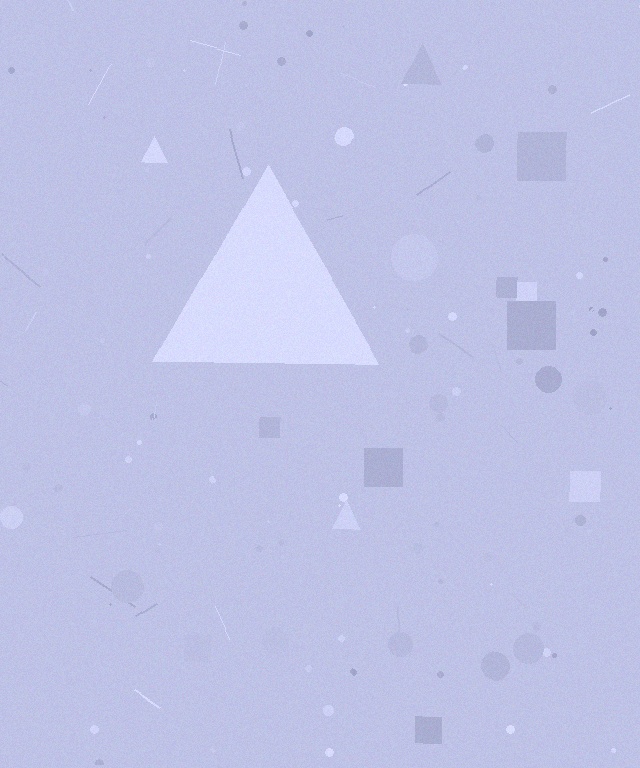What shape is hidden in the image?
A triangle is hidden in the image.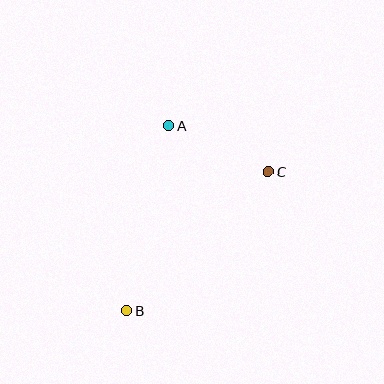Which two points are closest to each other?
Points A and C are closest to each other.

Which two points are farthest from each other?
Points B and C are farthest from each other.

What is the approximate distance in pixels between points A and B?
The distance between A and B is approximately 190 pixels.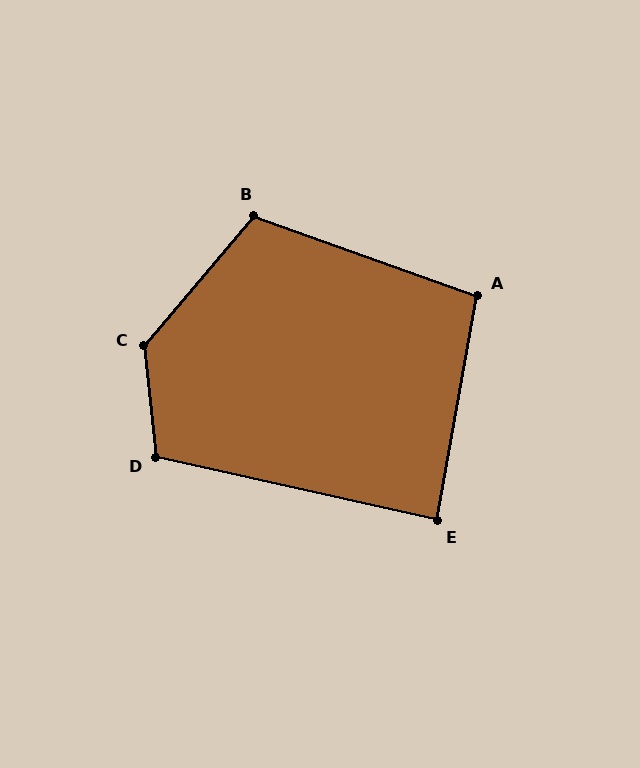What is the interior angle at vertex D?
Approximately 109 degrees (obtuse).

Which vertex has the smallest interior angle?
E, at approximately 87 degrees.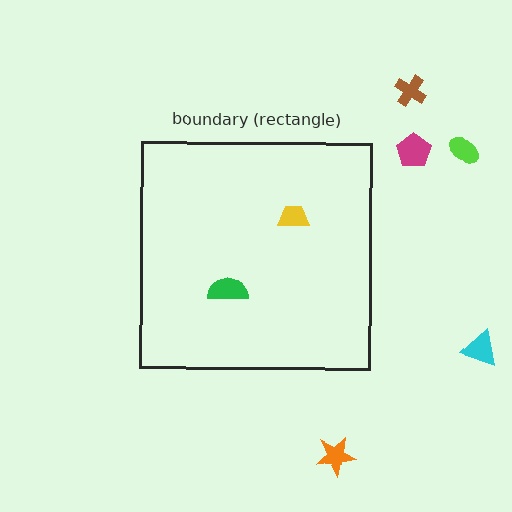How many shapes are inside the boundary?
2 inside, 5 outside.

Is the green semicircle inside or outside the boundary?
Inside.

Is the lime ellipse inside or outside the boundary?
Outside.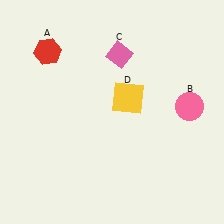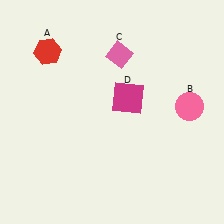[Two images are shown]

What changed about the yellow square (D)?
In Image 1, D is yellow. In Image 2, it changed to magenta.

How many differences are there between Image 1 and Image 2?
There is 1 difference between the two images.